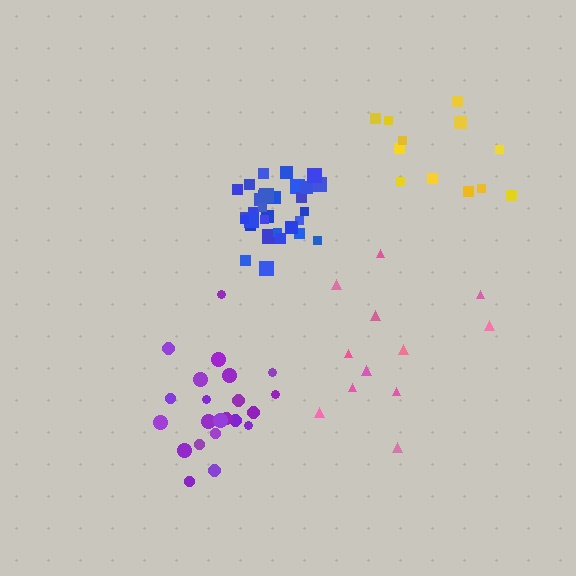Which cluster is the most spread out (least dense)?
Pink.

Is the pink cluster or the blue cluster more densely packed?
Blue.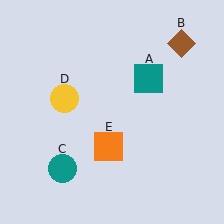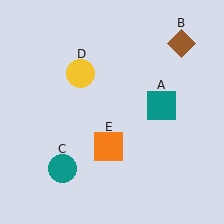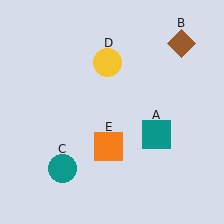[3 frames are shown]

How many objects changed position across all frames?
2 objects changed position: teal square (object A), yellow circle (object D).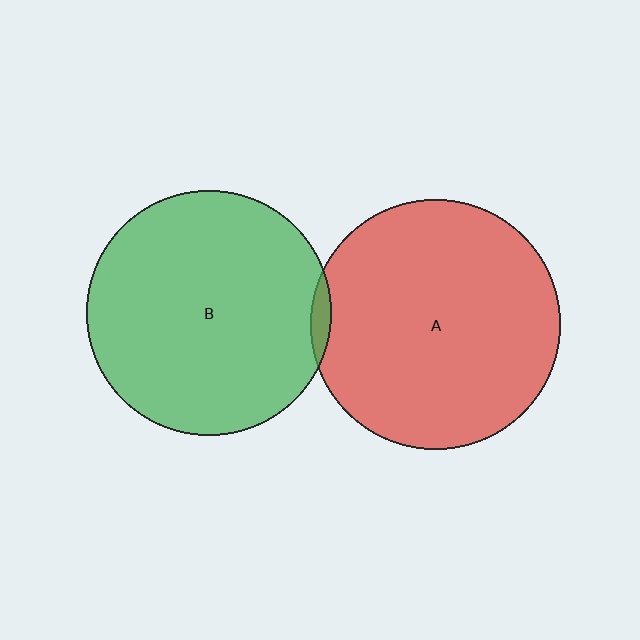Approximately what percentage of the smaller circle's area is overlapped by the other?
Approximately 5%.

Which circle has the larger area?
Circle A (red).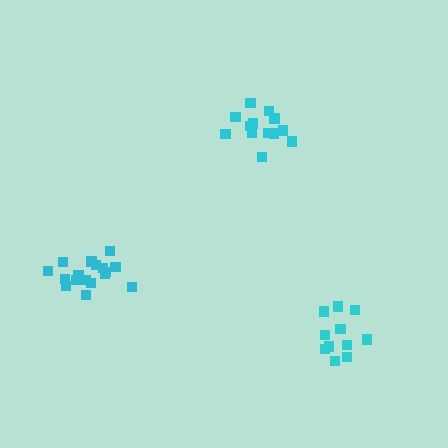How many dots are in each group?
Group 1: 17 dots, Group 2: 11 dots, Group 3: 13 dots (41 total).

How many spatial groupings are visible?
There are 3 spatial groupings.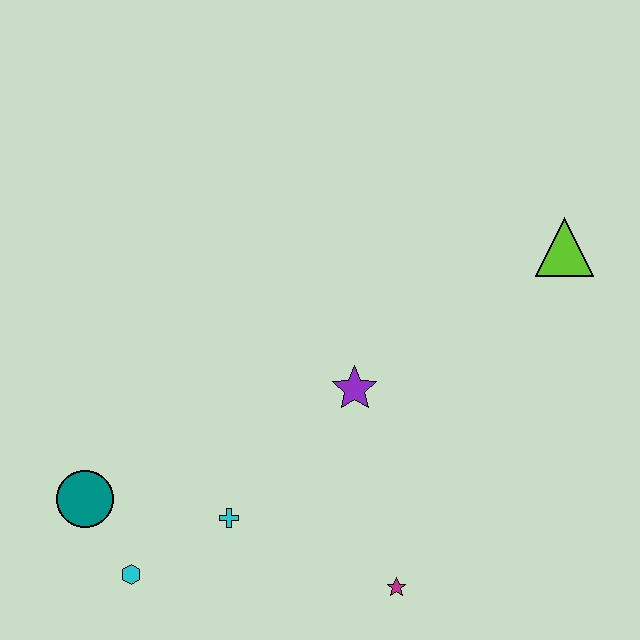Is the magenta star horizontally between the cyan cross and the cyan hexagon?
No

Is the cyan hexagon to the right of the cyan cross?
No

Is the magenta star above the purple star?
No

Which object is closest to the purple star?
The cyan cross is closest to the purple star.